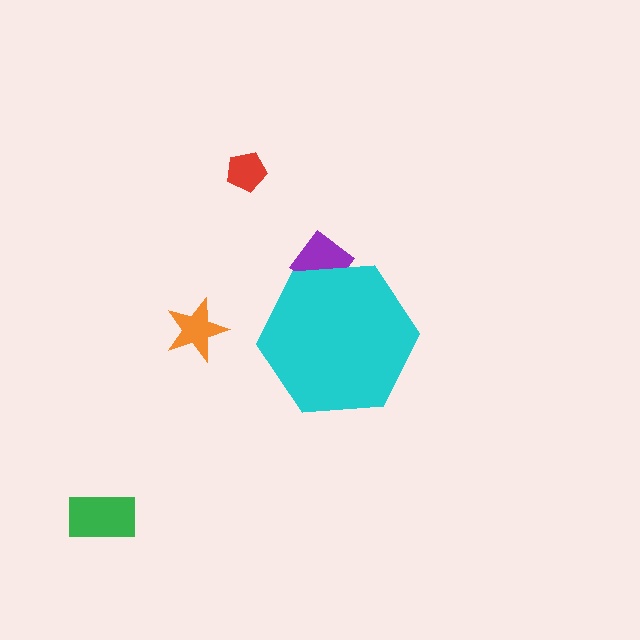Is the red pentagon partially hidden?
No, the red pentagon is fully visible.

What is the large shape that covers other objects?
A cyan hexagon.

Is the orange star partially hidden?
No, the orange star is fully visible.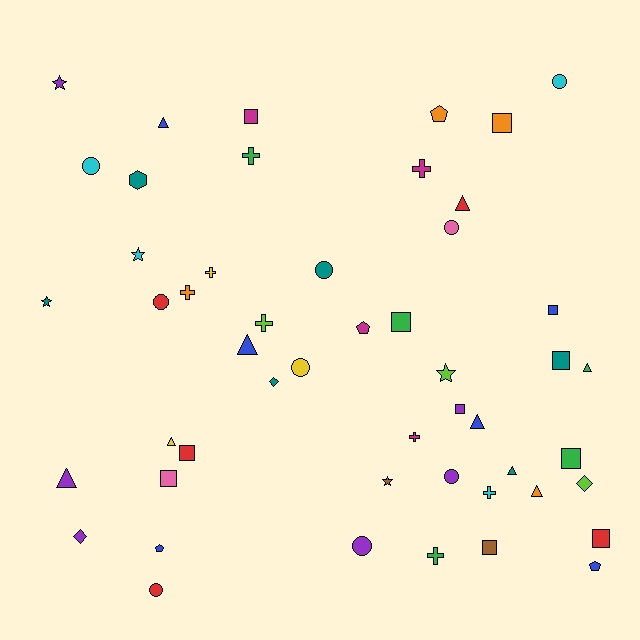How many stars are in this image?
There are 5 stars.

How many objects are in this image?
There are 50 objects.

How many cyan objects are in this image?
There are 4 cyan objects.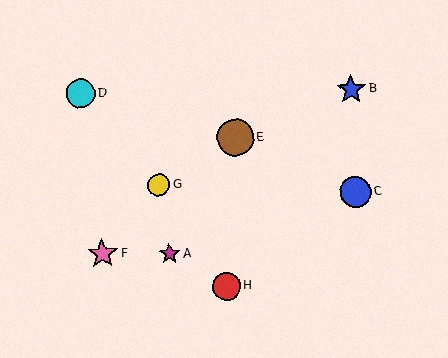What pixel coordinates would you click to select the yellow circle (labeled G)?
Click at (159, 185) to select the yellow circle G.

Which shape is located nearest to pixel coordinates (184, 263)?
The magenta star (labeled A) at (170, 254) is nearest to that location.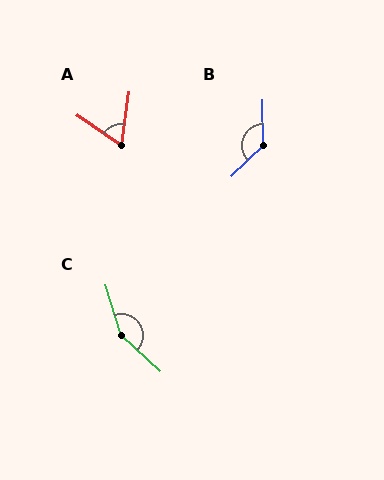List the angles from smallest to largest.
A (63°), B (134°), C (150°).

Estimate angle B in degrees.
Approximately 134 degrees.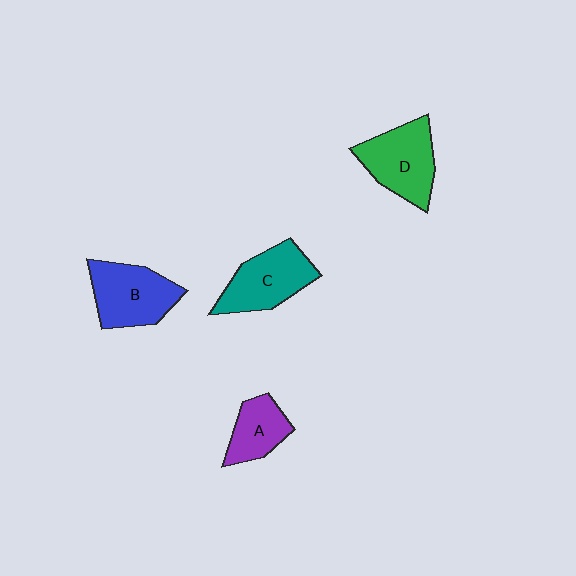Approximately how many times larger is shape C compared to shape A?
Approximately 1.5 times.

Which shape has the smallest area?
Shape A (purple).